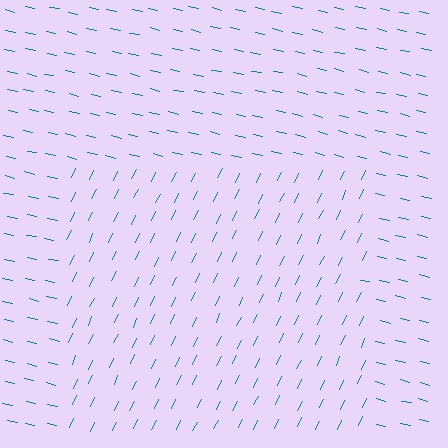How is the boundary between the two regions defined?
The boundary is defined purely by a change in line orientation (approximately 77 degrees difference). All lines are the same color and thickness.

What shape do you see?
I see a rectangle.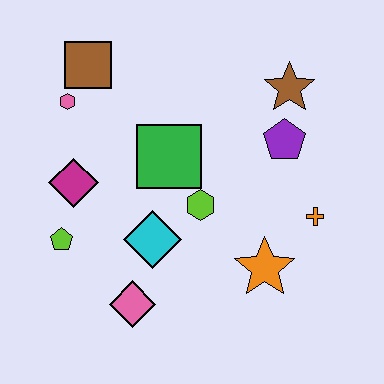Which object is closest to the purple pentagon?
The brown star is closest to the purple pentagon.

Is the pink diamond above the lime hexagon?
No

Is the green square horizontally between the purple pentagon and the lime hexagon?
No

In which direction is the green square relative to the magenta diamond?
The green square is to the right of the magenta diamond.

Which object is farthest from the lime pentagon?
The brown star is farthest from the lime pentagon.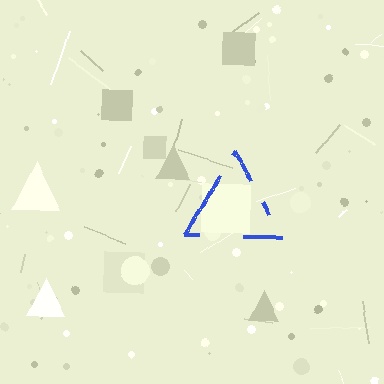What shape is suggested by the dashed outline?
The dashed outline suggests a triangle.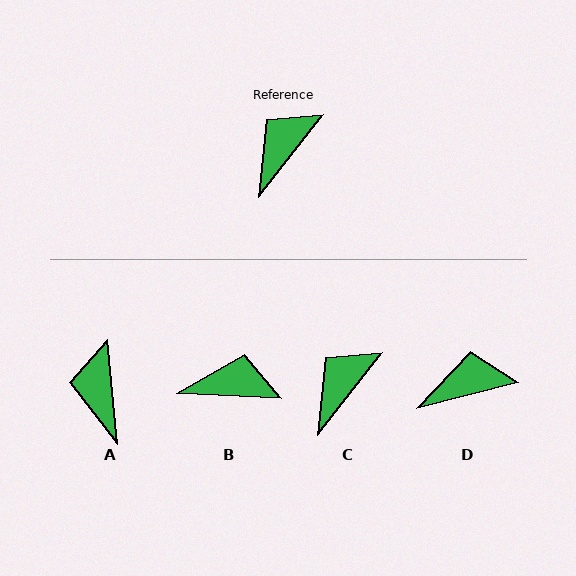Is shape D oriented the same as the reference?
No, it is off by about 37 degrees.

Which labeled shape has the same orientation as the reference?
C.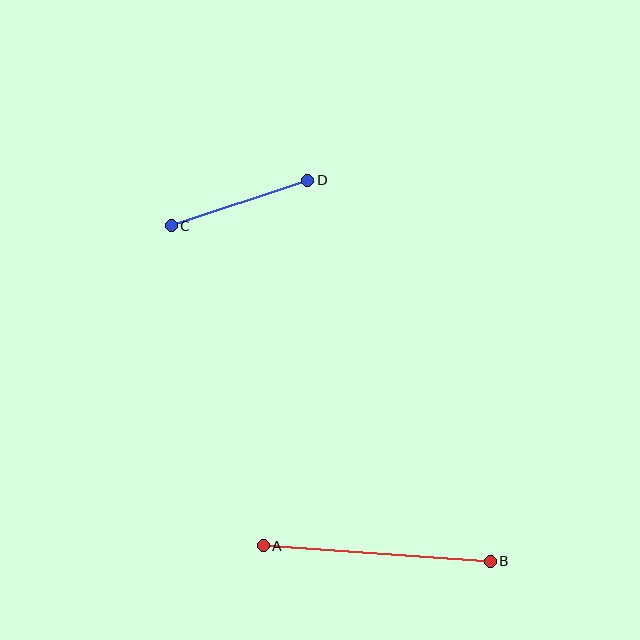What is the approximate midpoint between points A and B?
The midpoint is at approximately (377, 553) pixels.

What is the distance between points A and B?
The distance is approximately 228 pixels.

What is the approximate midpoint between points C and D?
The midpoint is at approximately (240, 203) pixels.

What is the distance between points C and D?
The distance is approximately 144 pixels.